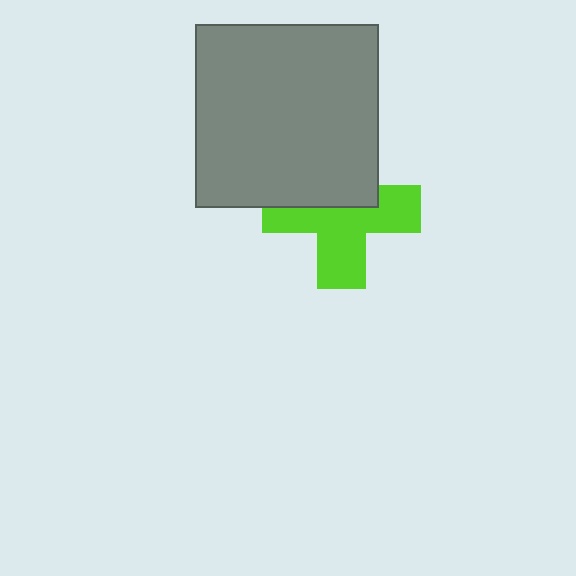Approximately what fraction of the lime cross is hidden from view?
Roughly 40% of the lime cross is hidden behind the gray square.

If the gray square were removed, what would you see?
You would see the complete lime cross.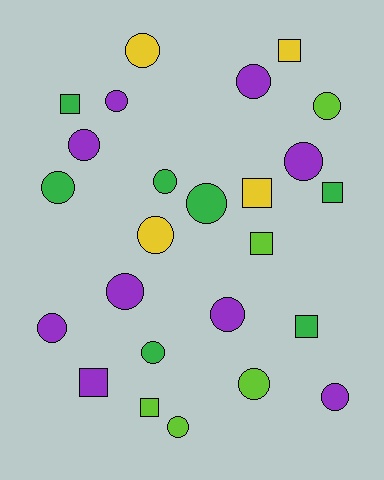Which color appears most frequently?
Purple, with 9 objects.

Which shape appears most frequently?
Circle, with 17 objects.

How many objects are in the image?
There are 25 objects.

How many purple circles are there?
There are 8 purple circles.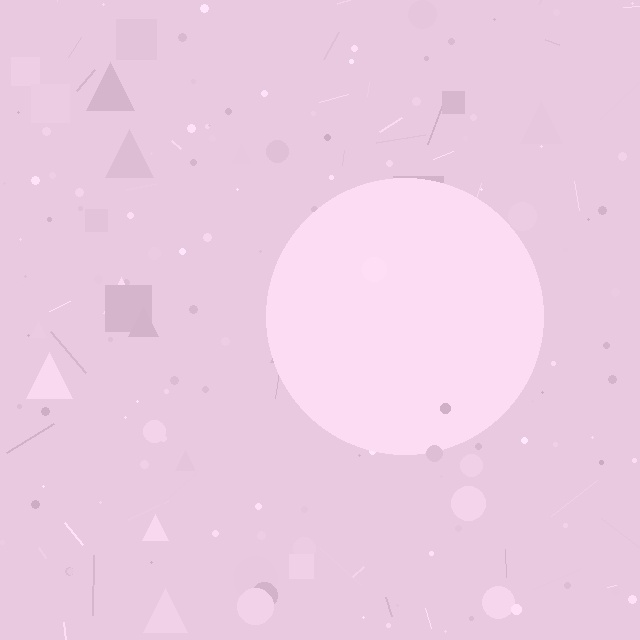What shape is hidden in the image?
A circle is hidden in the image.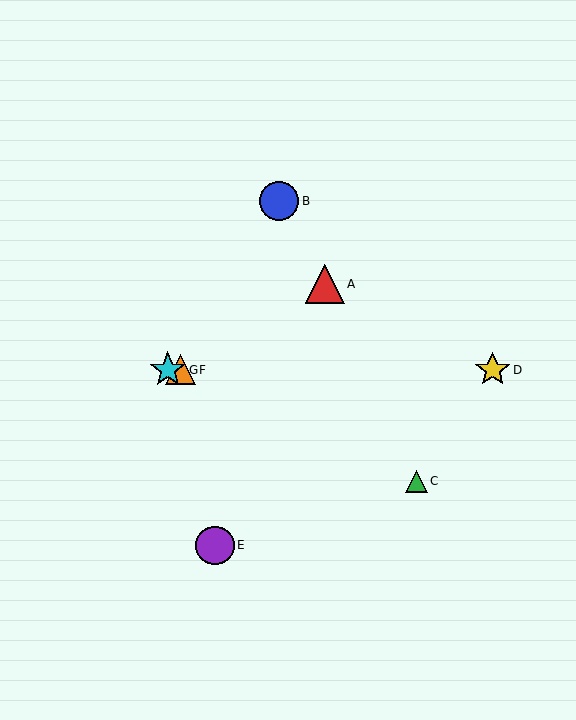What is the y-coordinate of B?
Object B is at y≈201.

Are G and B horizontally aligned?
No, G is at y≈370 and B is at y≈201.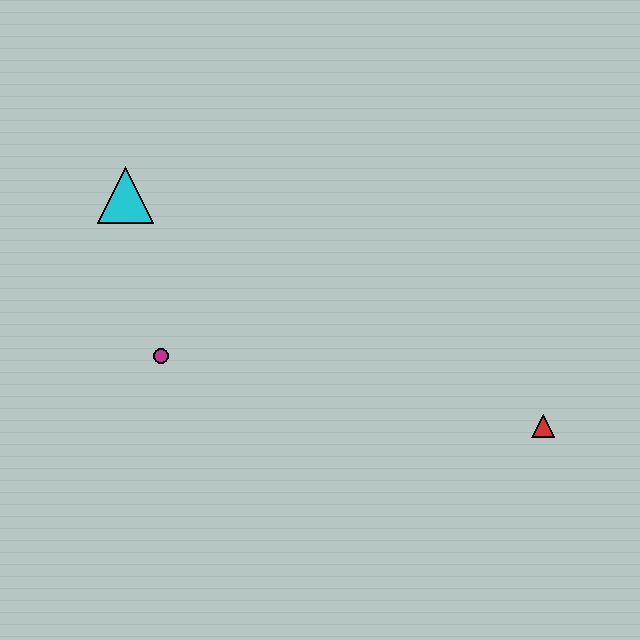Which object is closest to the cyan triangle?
The magenta circle is closest to the cyan triangle.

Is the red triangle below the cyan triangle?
Yes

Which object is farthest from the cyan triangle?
The red triangle is farthest from the cyan triangle.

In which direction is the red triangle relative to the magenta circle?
The red triangle is to the right of the magenta circle.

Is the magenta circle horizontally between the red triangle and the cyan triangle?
Yes